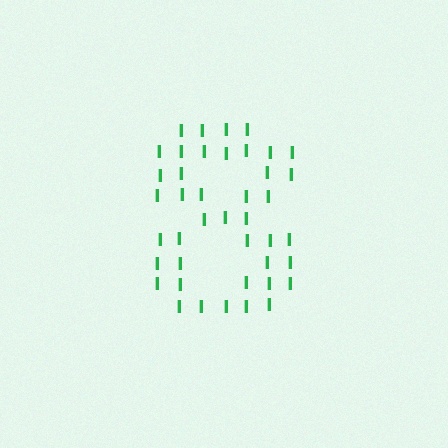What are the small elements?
The small elements are letter I's.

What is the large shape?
The large shape is the digit 8.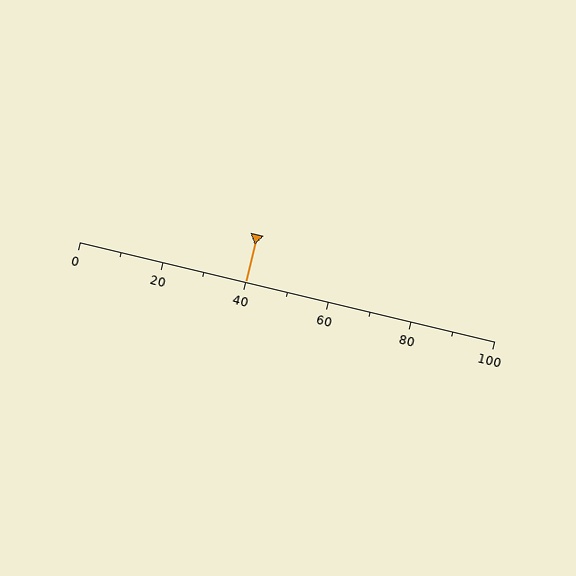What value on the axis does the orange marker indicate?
The marker indicates approximately 40.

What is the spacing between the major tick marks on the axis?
The major ticks are spaced 20 apart.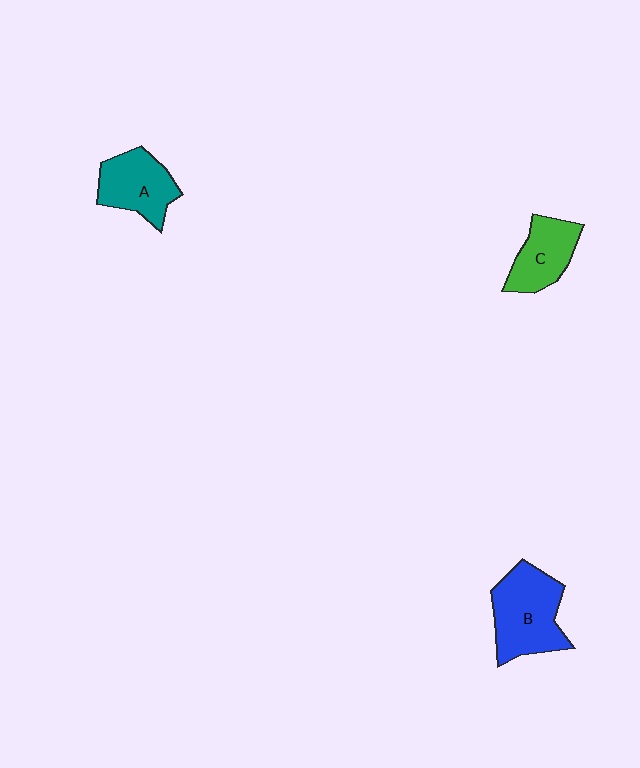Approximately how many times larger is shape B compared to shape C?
Approximately 1.5 times.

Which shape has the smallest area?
Shape C (green).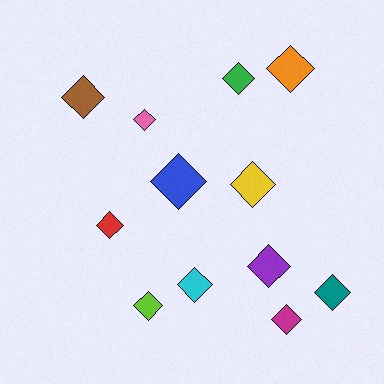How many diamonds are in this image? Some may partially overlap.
There are 12 diamonds.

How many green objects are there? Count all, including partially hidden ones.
There is 1 green object.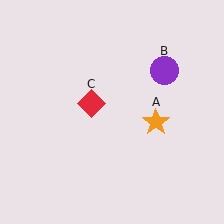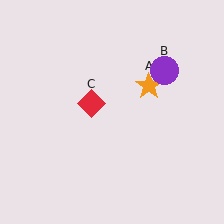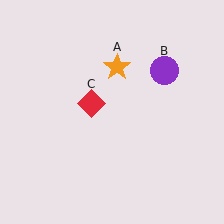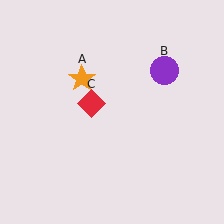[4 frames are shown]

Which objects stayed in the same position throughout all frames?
Purple circle (object B) and red diamond (object C) remained stationary.